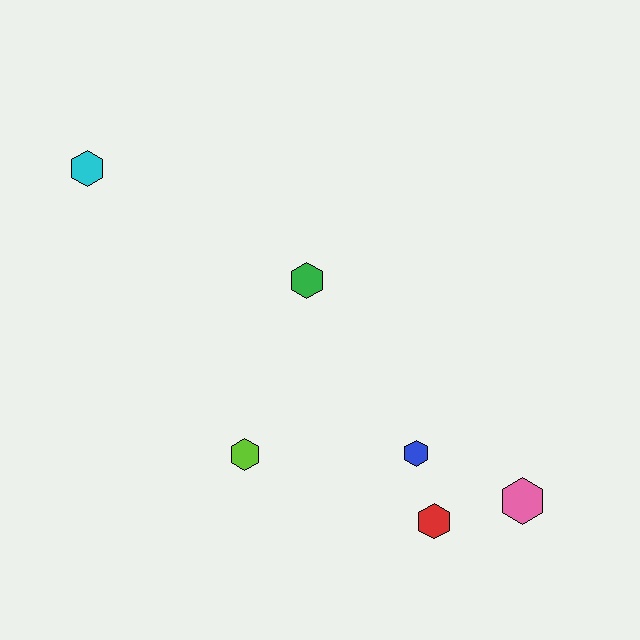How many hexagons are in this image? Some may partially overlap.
There are 6 hexagons.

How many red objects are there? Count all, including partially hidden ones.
There is 1 red object.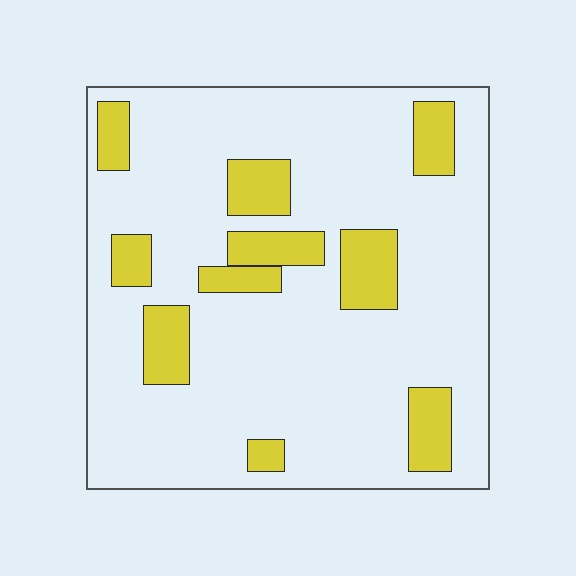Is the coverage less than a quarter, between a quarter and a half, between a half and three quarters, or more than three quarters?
Less than a quarter.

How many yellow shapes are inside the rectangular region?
10.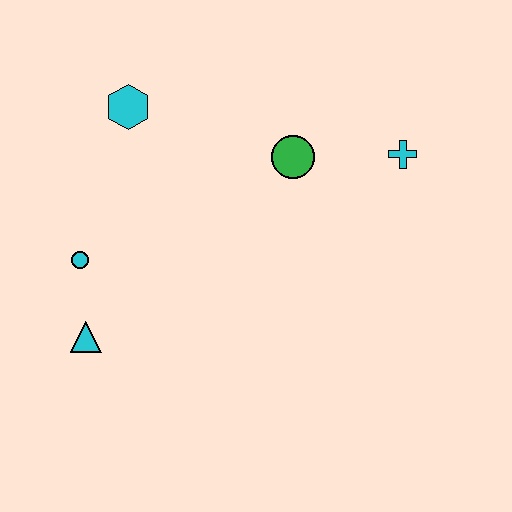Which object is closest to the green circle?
The cyan cross is closest to the green circle.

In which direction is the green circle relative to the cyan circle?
The green circle is to the right of the cyan circle.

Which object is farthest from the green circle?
The cyan triangle is farthest from the green circle.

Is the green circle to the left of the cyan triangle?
No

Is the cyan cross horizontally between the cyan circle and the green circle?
No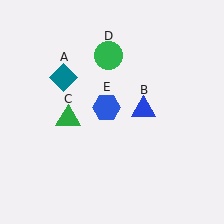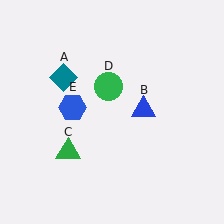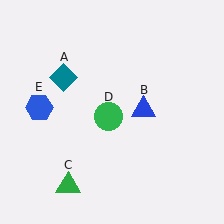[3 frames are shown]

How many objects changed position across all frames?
3 objects changed position: green triangle (object C), green circle (object D), blue hexagon (object E).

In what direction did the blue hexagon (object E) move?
The blue hexagon (object E) moved left.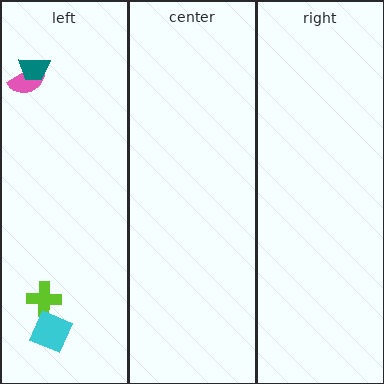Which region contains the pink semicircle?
The left region.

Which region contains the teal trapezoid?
The left region.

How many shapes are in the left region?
4.